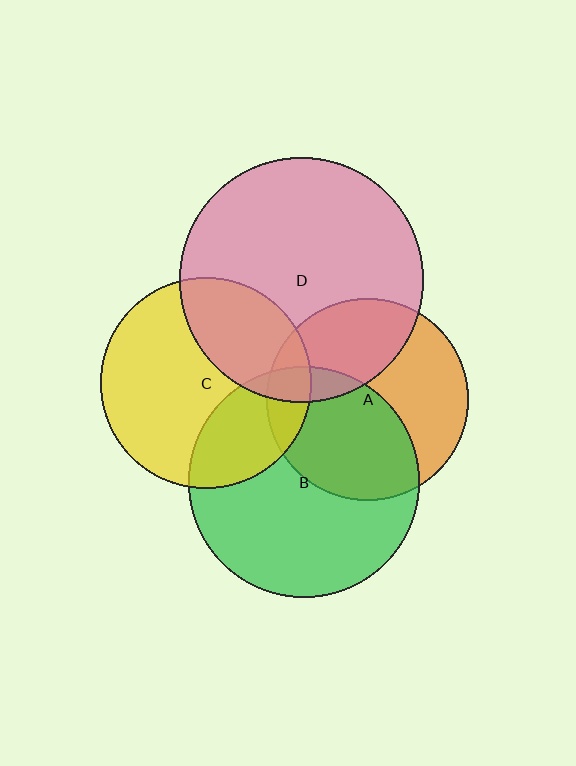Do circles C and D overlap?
Yes.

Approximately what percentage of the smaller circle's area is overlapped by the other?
Approximately 30%.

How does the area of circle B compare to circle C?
Approximately 1.2 times.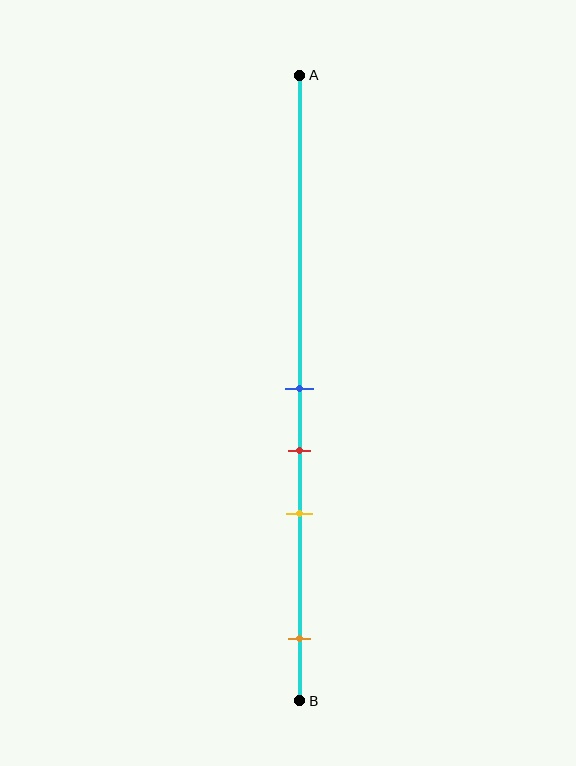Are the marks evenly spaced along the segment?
No, the marks are not evenly spaced.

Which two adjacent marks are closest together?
The blue and red marks are the closest adjacent pair.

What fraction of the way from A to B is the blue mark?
The blue mark is approximately 50% (0.5) of the way from A to B.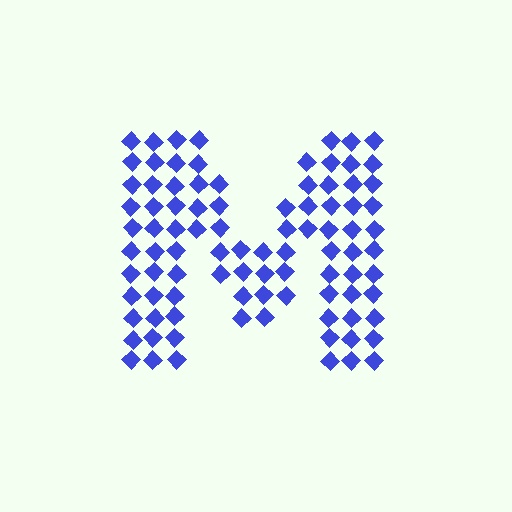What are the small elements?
The small elements are diamonds.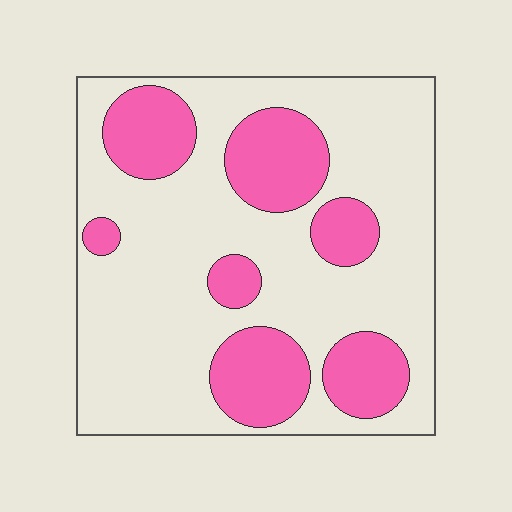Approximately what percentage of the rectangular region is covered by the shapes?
Approximately 30%.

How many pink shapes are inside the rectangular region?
7.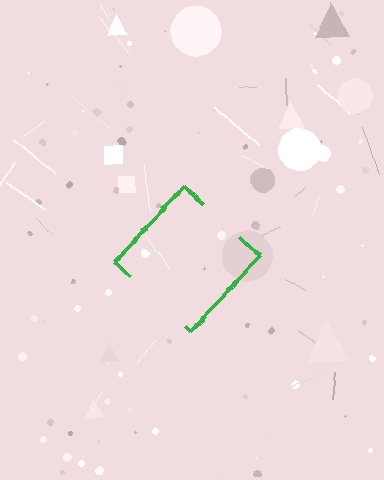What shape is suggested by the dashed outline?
The dashed outline suggests a diamond.